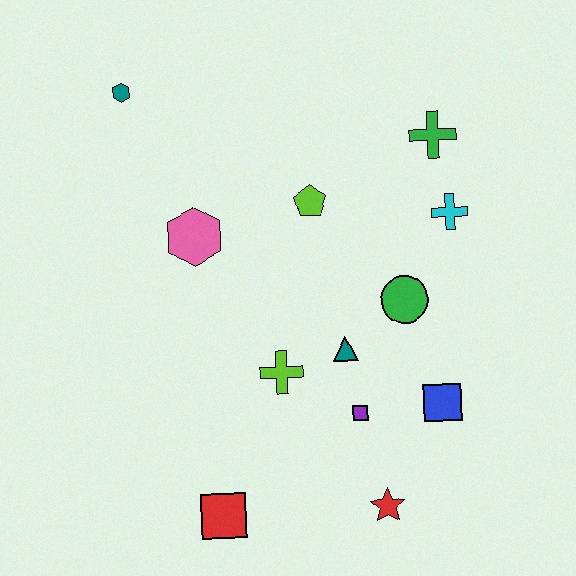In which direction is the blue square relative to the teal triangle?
The blue square is to the right of the teal triangle.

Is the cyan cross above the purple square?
Yes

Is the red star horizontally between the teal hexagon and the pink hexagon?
No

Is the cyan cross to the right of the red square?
Yes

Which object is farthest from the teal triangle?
The teal hexagon is farthest from the teal triangle.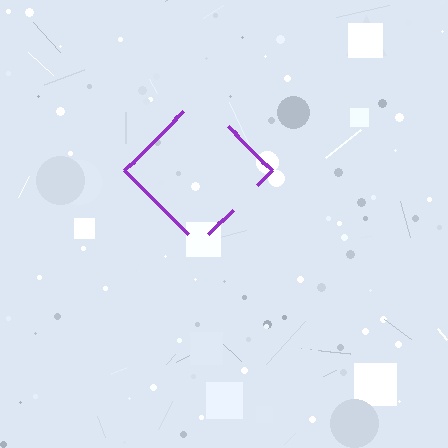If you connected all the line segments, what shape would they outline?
They would outline a diamond.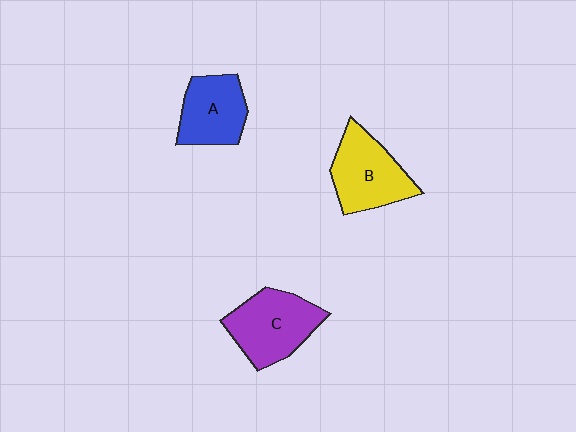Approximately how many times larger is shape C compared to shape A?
Approximately 1.2 times.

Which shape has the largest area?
Shape C (purple).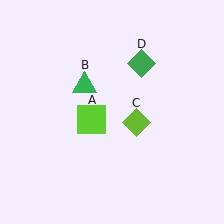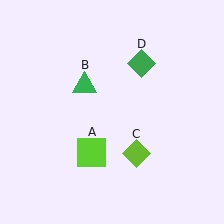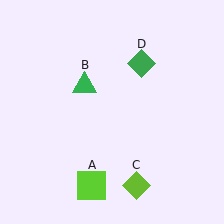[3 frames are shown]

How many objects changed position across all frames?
2 objects changed position: lime square (object A), lime diamond (object C).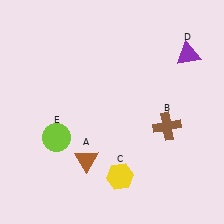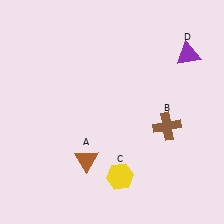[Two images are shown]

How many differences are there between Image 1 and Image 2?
There is 1 difference between the two images.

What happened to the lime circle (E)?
The lime circle (E) was removed in Image 2. It was in the bottom-left area of Image 1.